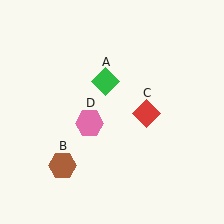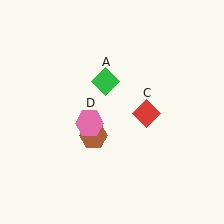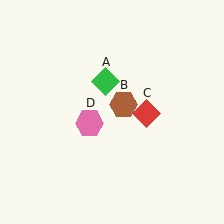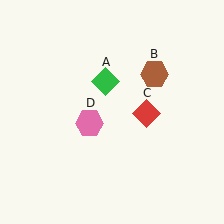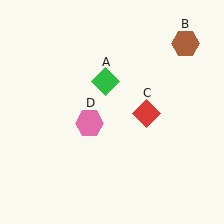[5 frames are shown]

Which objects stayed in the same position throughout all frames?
Green diamond (object A) and red diamond (object C) and pink hexagon (object D) remained stationary.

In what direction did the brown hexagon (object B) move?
The brown hexagon (object B) moved up and to the right.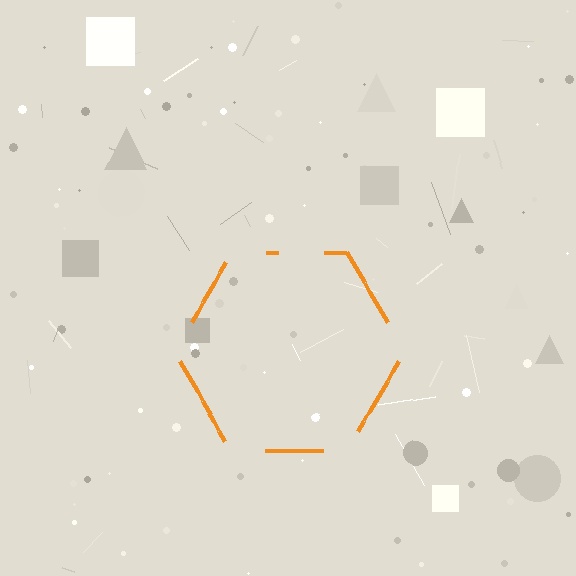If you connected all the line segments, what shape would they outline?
They would outline a hexagon.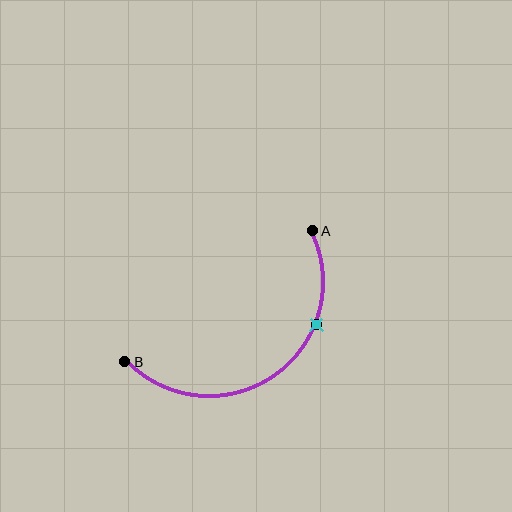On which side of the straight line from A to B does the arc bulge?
The arc bulges below and to the right of the straight line connecting A and B.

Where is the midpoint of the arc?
The arc midpoint is the point on the curve farthest from the straight line joining A and B. It sits below and to the right of that line.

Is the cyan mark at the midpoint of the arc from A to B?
No. The cyan mark lies on the arc but is closer to endpoint A. The arc midpoint would be at the point on the curve equidistant along the arc from both A and B.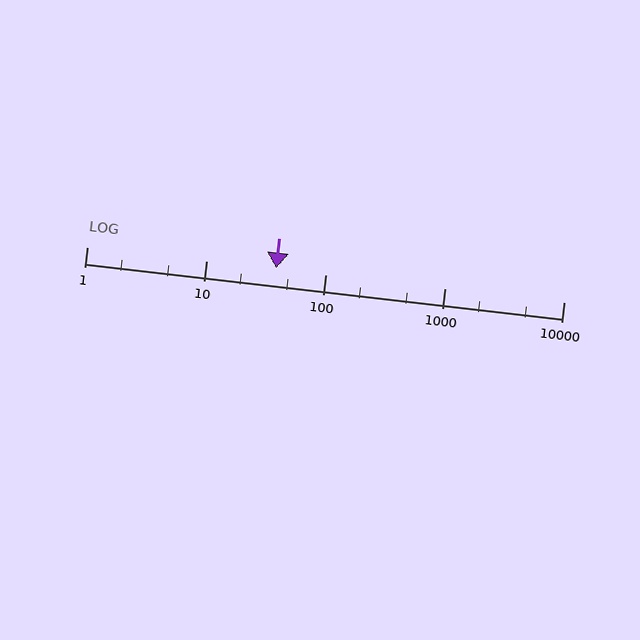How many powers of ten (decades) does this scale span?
The scale spans 4 decades, from 1 to 10000.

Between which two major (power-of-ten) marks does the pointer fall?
The pointer is between 10 and 100.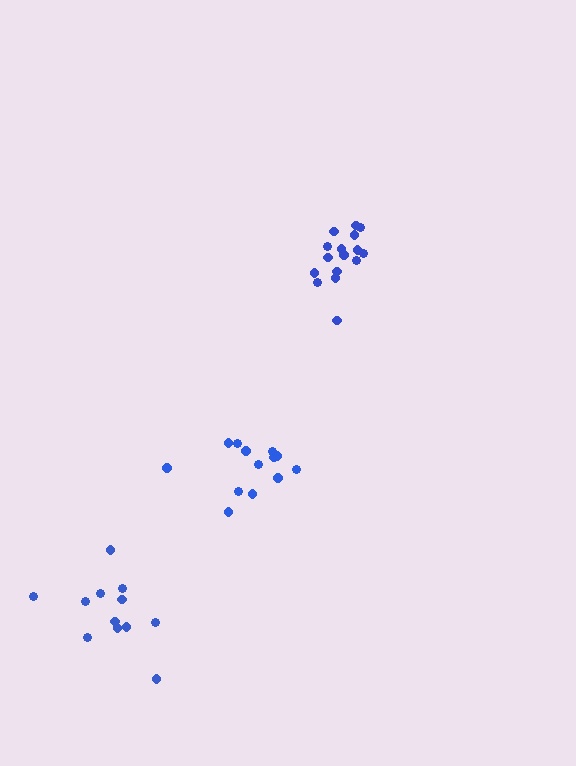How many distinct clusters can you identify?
There are 3 distinct clusters.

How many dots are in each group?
Group 1: 12 dots, Group 2: 13 dots, Group 3: 16 dots (41 total).